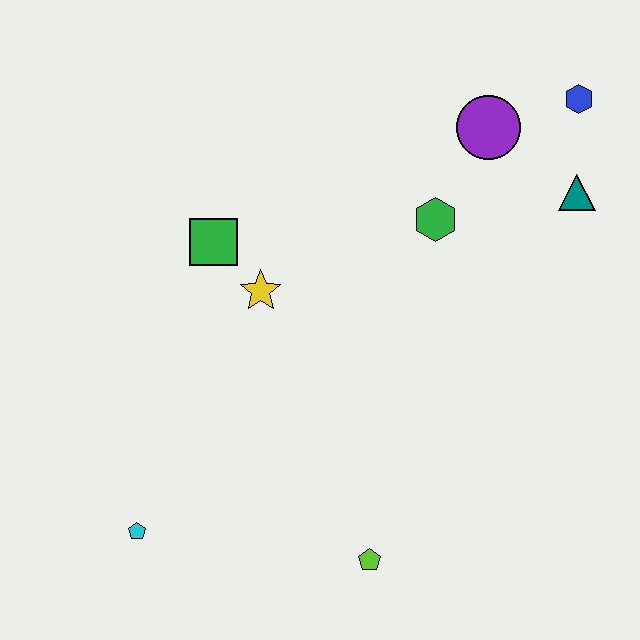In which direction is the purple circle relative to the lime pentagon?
The purple circle is above the lime pentagon.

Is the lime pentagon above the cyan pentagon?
No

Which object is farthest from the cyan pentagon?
The blue hexagon is farthest from the cyan pentagon.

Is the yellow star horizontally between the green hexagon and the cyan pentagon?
Yes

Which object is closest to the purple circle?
The blue hexagon is closest to the purple circle.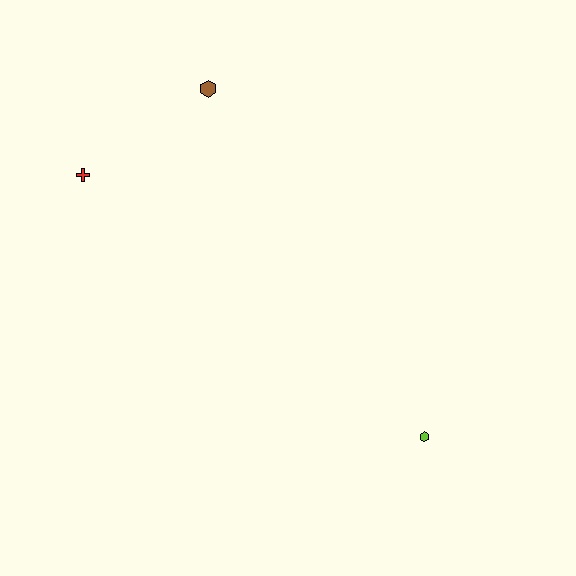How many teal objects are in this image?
There are no teal objects.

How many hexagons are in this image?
There are 2 hexagons.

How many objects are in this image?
There are 3 objects.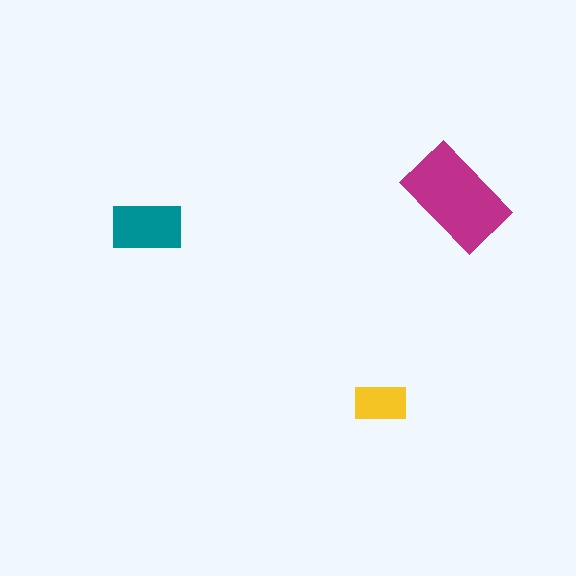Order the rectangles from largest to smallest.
the magenta one, the teal one, the yellow one.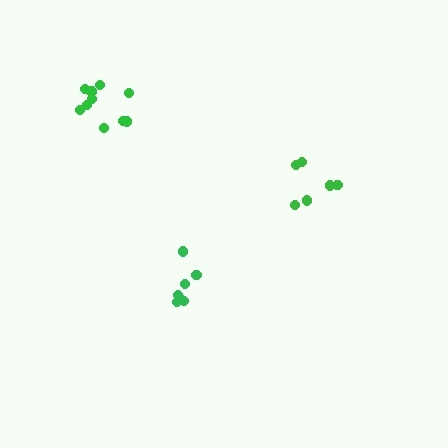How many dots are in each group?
Group 1: 6 dots, Group 2: 7 dots, Group 3: 10 dots (23 total).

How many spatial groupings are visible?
There are 3 spatial groupings.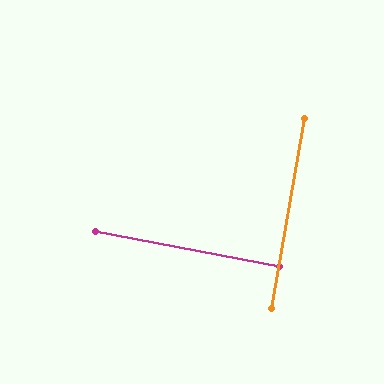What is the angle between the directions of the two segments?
Approximately 89 degrees.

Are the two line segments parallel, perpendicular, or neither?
Perpendicular — they meet at approximately 89°.